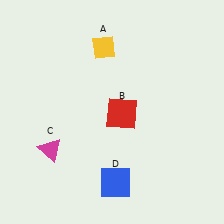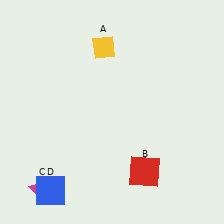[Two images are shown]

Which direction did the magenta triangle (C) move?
The magenta triangle (C) moved down.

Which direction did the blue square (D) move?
The blue square (D) moved left.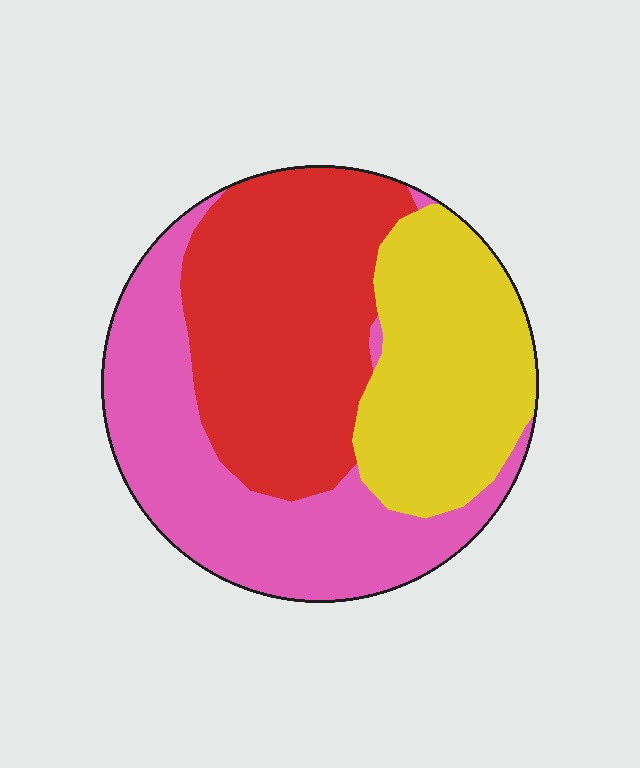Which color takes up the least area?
Yellow, at roughly 30%.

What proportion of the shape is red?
Red takes up about three eighths (3/8) of the shape.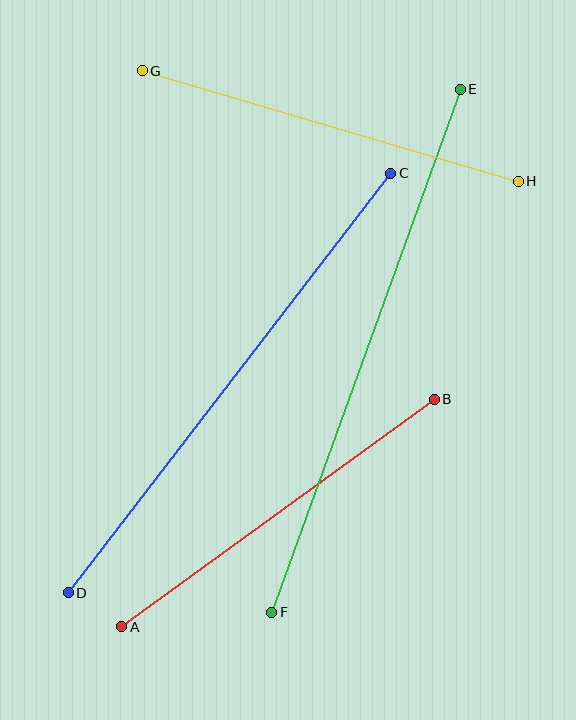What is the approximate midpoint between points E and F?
The midpoint is at approximately (366, 351) pixels.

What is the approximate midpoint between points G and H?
The midpoint is at approximately (330, 126) pixels.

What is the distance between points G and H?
The distance is approximately 392 pixels.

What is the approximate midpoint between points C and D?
The midpoint is at approximately (230, 383) pixels.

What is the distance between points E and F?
The distance is approximately 556 pixels.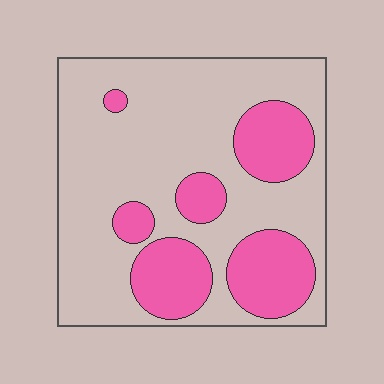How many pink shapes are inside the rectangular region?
6.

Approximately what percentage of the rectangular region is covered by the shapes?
Approximately 30%.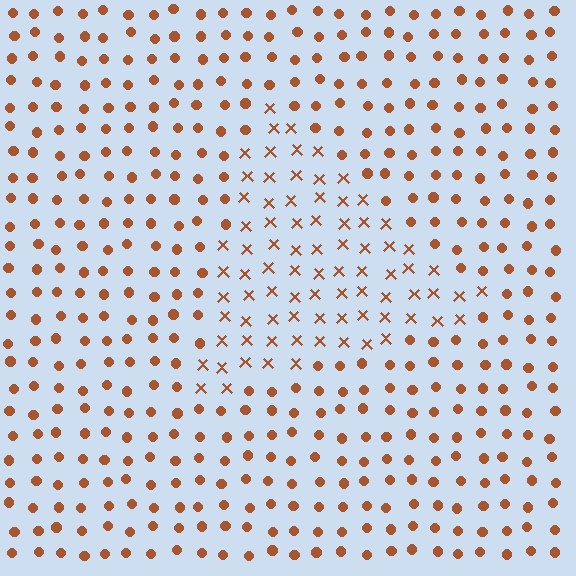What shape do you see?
I see a triangle.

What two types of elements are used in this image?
The image uses X marks inside the triangle region and circles outside it.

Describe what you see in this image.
The image is filled with small brown elements arranged in a uniform grid. A triangle-shaped region contains X marks, while the surrounding area contains circles. The boundary is defined purely by the change in element shape.